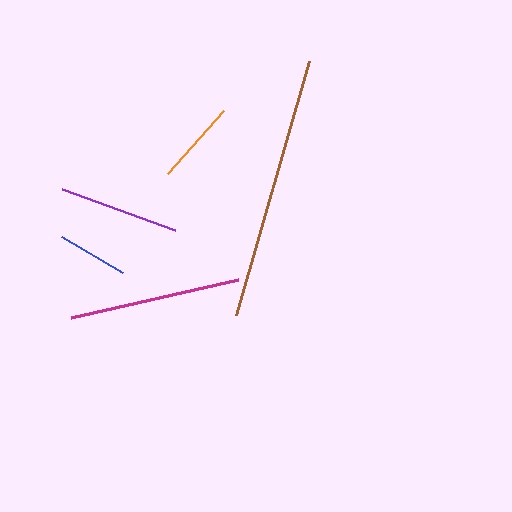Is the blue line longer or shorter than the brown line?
The brown line is longer than the blue line.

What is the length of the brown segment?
The brown segment is approximately 264 pixels long.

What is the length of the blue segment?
The blue segment is approximately 70 pixels long.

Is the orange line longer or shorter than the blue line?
The orange line is longer than the blue line.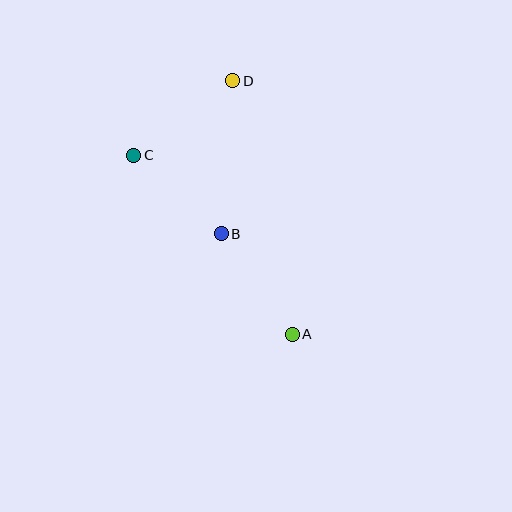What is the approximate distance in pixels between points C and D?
The distance between C and D is approximately 124 pixels.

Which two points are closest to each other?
Points B and C are closest to each other.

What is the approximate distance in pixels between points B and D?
The distance between B and D is approximately 153 pixels.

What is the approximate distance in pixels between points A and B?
The distance between A and B is approximately 123 pixels.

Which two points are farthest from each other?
Points A and D are farthest from each other.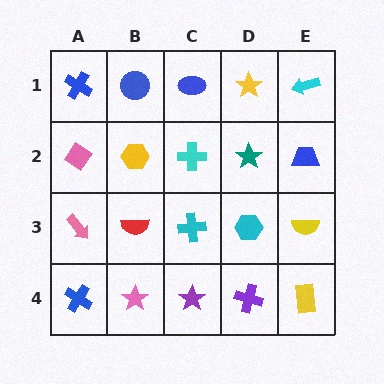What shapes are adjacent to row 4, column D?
A cyan hexagon (row 3, column D), a purple star (row 4, column C), a yellow rectangle (row 4, column E).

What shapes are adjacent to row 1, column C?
A cyan cross (row 2, column C), a blue circle (row 1, column B), a yellow star (row 1, column D).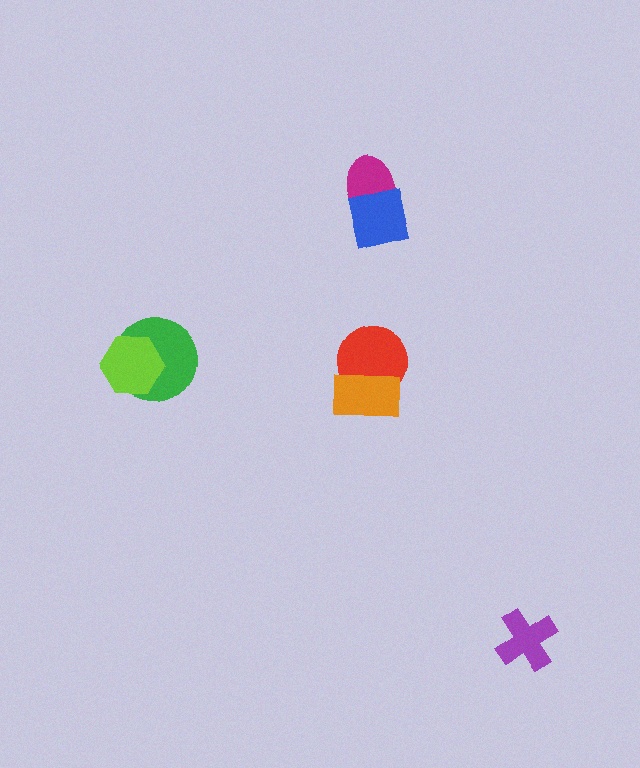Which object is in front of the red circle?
The orange rectangle is in front of the red circle.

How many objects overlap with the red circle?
1 object overlaps with the red circle.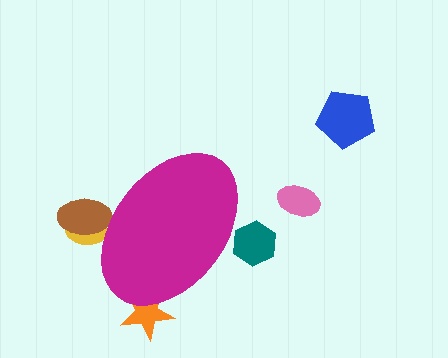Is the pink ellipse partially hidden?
No, the pink ellipse is fully visible.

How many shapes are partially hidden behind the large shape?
4 shapes are partially hidden.